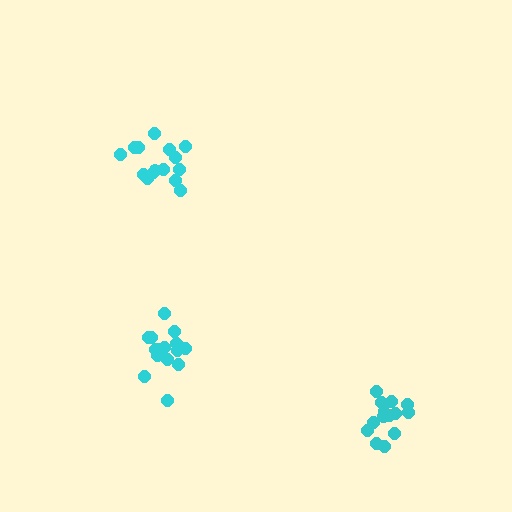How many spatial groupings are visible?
There are 3 spatial groupings.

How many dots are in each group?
Group 1: 15 dots, Group 2: 15 dots, Group 3: 14 dots (44 total).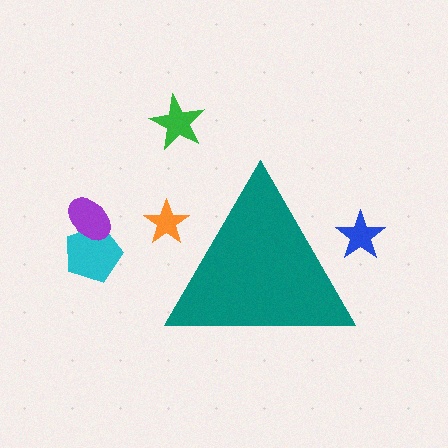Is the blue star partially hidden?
Yes, the blue star is partially hidden behind the teal triangle.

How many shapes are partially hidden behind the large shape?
2 shapes are partially hidden.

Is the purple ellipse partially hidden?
No, the purple ellipse is fully visible.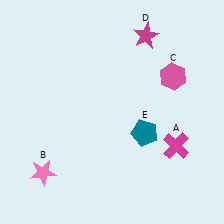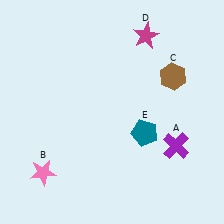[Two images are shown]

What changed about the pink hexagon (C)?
In Image 1, C is pink. In Image 2, it changed to brown.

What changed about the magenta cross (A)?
In Image 1, A is magenta. In Image 2, it changed to purple.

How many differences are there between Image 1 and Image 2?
There are 2 differences between the two images.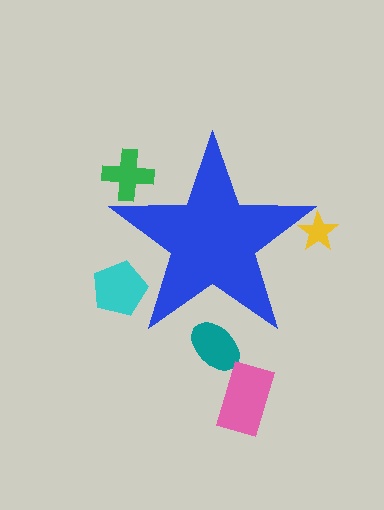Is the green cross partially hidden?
Yes, the green cross is partially hidden behind the blue star.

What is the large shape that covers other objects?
A blue star.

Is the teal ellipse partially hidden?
Yes, the teal ellipse is partially hidden behind the blue star.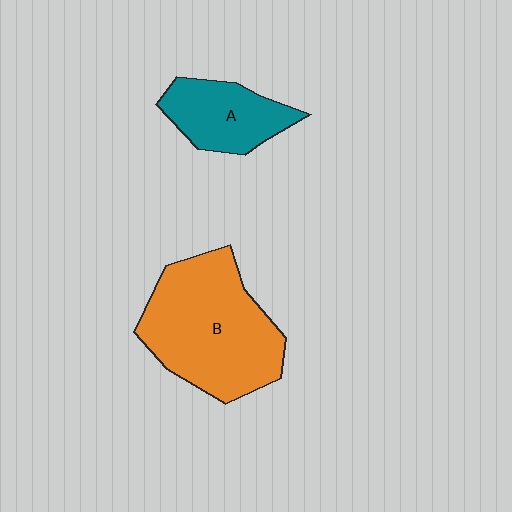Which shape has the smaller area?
Shape A (teal).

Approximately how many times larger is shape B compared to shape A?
Approximately 2.1 times.